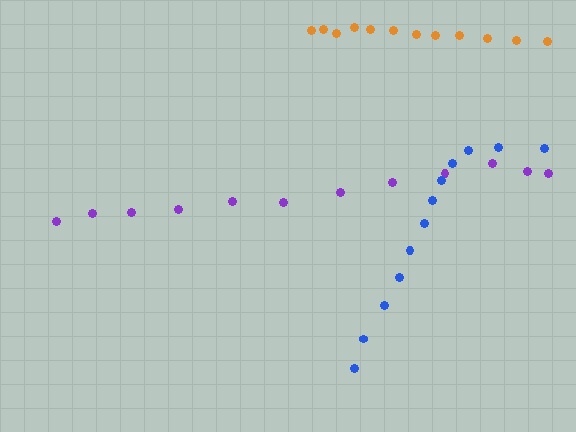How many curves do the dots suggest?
There are 3 distinct paths.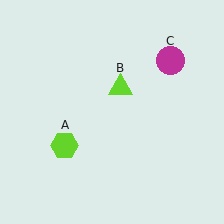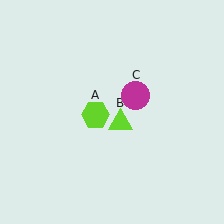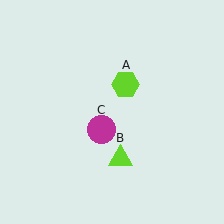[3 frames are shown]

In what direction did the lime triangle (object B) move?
The lime triangle (object B) moved down.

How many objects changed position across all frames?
3 objects changed position: lime hexagon (object A), lime triangle (object B), magenta circle (object C).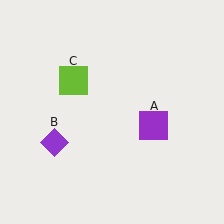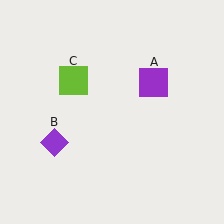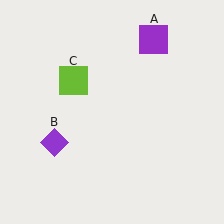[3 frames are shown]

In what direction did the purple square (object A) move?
The purple square (object A) moved up.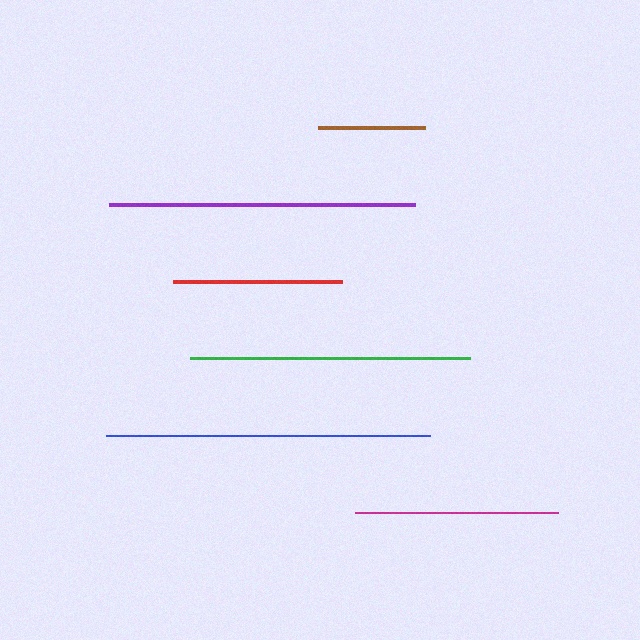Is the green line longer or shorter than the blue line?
The blue line is longer than the green line.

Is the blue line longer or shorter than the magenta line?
The blue line is longer than the magenta line.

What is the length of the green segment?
The green segment is approximately 280 pixels long.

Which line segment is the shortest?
The brown line is the shortest at approximately 107 pixels.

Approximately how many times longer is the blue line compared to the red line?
The blue line is approximately 1.9 times the length of the red line.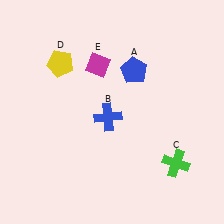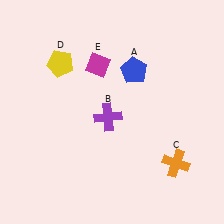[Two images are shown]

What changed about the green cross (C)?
In Image 1, C is green. In Image 2, it changed to orange.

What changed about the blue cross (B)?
In Image 1, B is blue. In Image 2, it changed to purple.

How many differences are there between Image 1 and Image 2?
There are 2 differences between the two images.